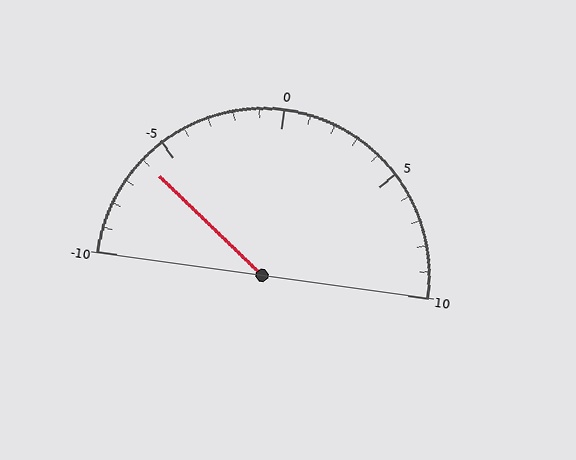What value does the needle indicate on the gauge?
The needle indicates approximately -6.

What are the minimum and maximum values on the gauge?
The gauge ranges from -10 to 10.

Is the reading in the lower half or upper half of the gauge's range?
The reading is in the lower half of the range (-10 to 10).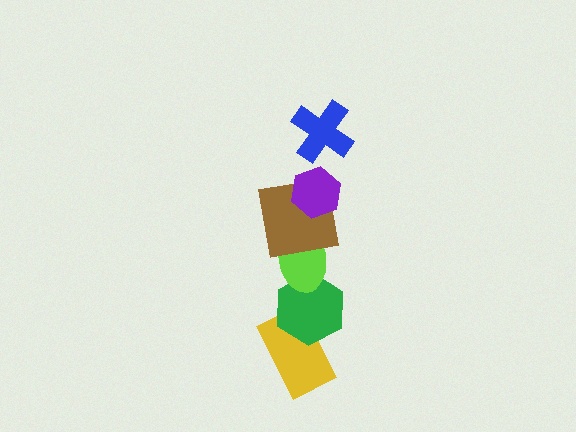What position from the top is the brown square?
The brown square is 3rd from the top.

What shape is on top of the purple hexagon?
The blue cross is on top of the purple hexagon.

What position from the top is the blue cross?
The blue cross is 1st from the top.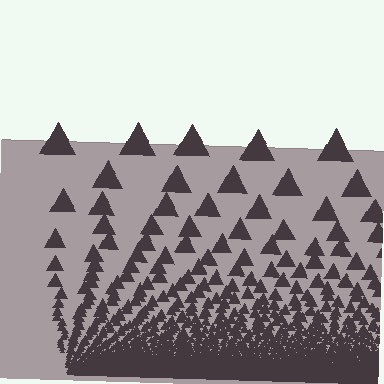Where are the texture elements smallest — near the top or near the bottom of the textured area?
Near the bottom.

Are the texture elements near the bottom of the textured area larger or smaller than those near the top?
Smaller. The gradient is inverted — elements near the bottom are smaller and denser.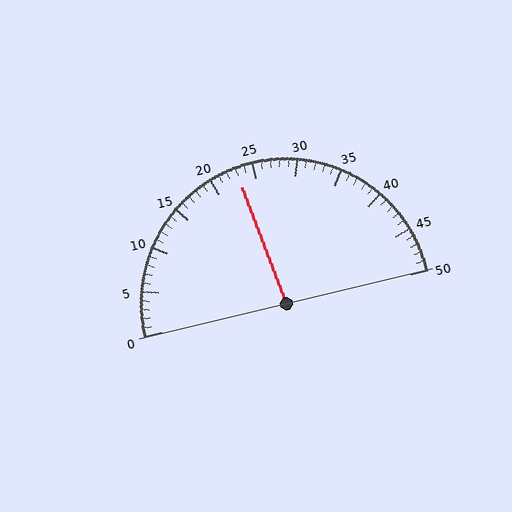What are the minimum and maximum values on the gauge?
The gauge ranges from 0 to 50.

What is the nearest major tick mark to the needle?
The nearest major tick mark is 25.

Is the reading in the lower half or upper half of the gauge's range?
The reading is in the lower half of the range (0 to 50).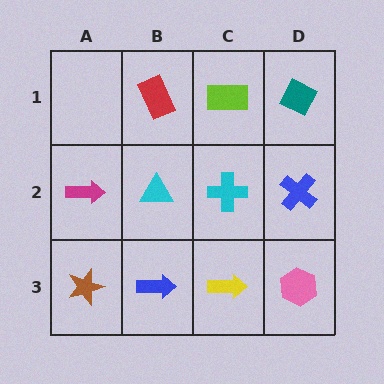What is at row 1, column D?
A teal diamond.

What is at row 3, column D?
A pink hexagon.